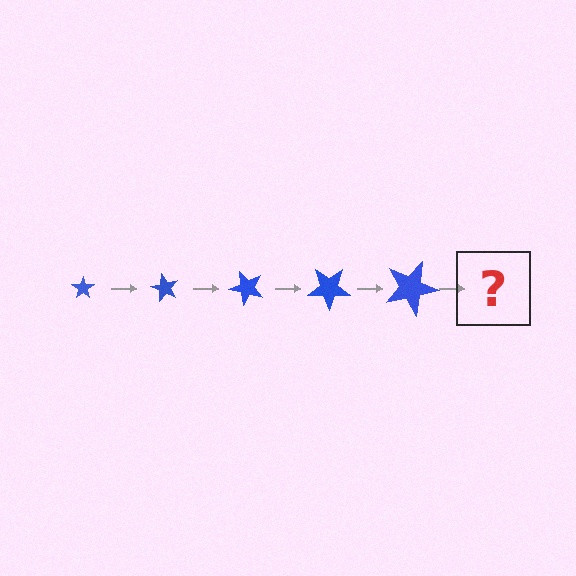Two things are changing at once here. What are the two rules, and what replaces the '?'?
The two rules are that the star grows larger each step and it rotates 60 degrees each step. The '?' should be a star, larger than the previous one and rotated 300 degrees from the start.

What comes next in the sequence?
The next element should be a star, larger than the previous one and rotated 300 degrees from the start.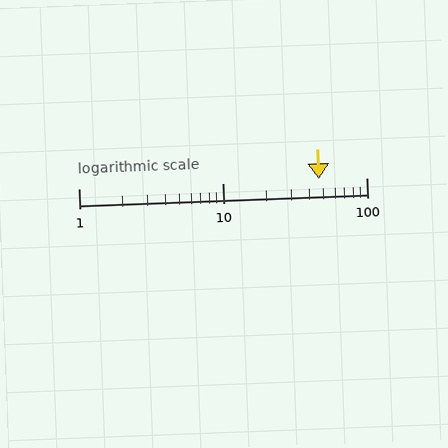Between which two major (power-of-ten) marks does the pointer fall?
The pointer is between 10 and 100.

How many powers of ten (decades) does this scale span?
The scale spans 2 decades, from 1 to 100.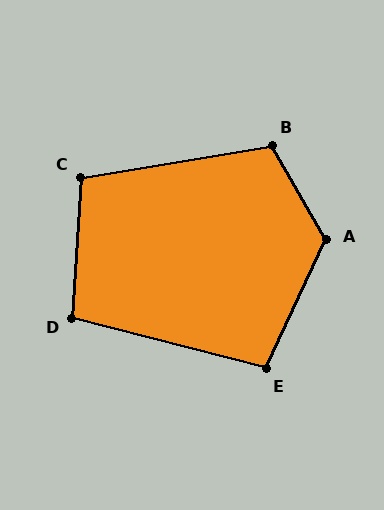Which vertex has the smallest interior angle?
E, at approximately 101 degrees.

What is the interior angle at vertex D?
Approximately 101 degrees (obtuse).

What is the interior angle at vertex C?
Approximately 103 degrees (obtuse).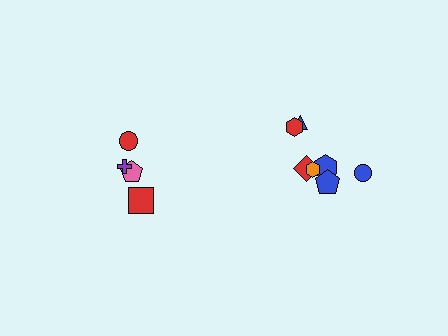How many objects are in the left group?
There are 4 objects.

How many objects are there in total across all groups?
There are 11 objects.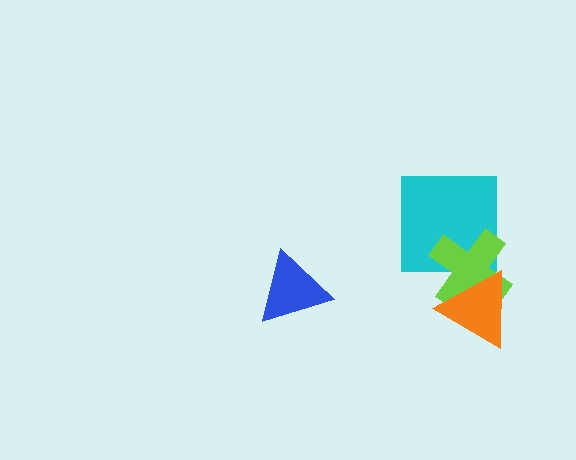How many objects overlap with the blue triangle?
0 objects overlap with the blue triangle.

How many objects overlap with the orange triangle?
1 object overlaps with the orange triangle.